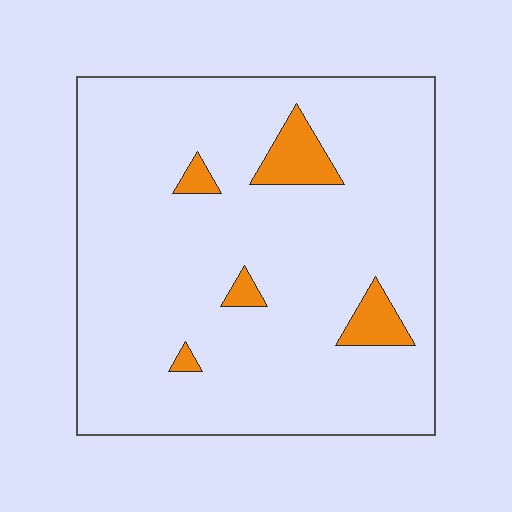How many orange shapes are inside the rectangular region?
5.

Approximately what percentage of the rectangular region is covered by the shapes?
Approximately 5%.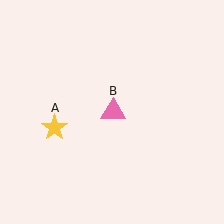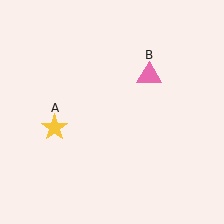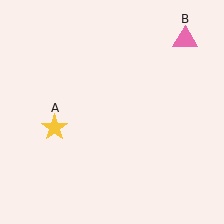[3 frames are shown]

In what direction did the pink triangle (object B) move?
The pink triangle (object B) moved up and to the right.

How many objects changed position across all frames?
1 object changed position: pink triangle (object B).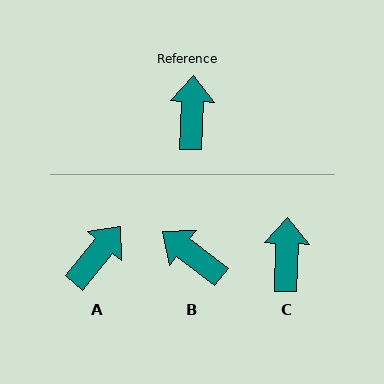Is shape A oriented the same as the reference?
No, it is off by about 38 degrees.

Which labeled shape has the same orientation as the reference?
C.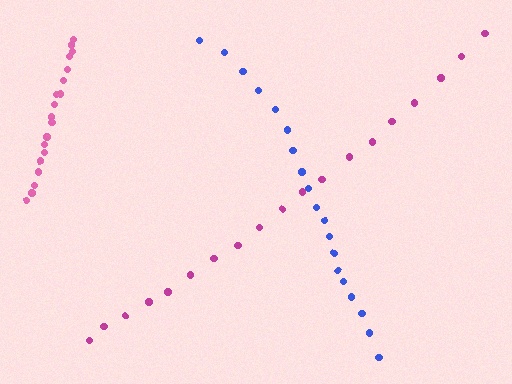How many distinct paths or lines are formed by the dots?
There are 3 distinct paths.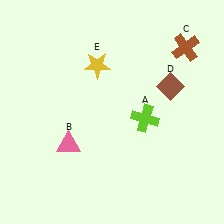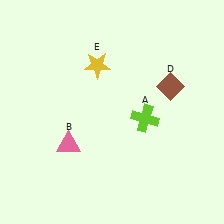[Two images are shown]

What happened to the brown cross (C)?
The brown cross (C) was removed in Image 2. It was in the top-right area of Image 1.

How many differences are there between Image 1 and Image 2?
There is 1 difference between the two images.